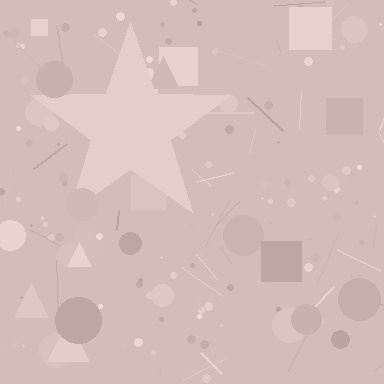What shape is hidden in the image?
A star is hidden in the image.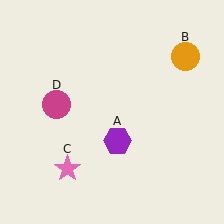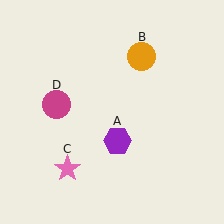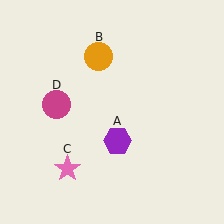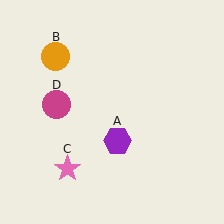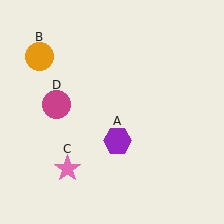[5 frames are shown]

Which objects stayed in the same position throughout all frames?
Purple hexagon (object A) and pink star (object C) and magenta circle (object D) remained stationary.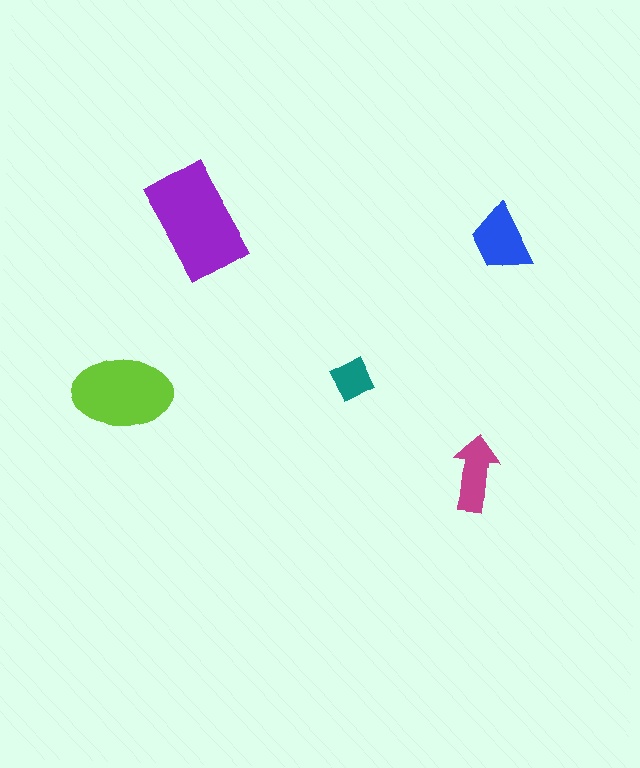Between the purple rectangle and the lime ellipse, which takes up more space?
The purple rectangle.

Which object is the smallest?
The teal diamond.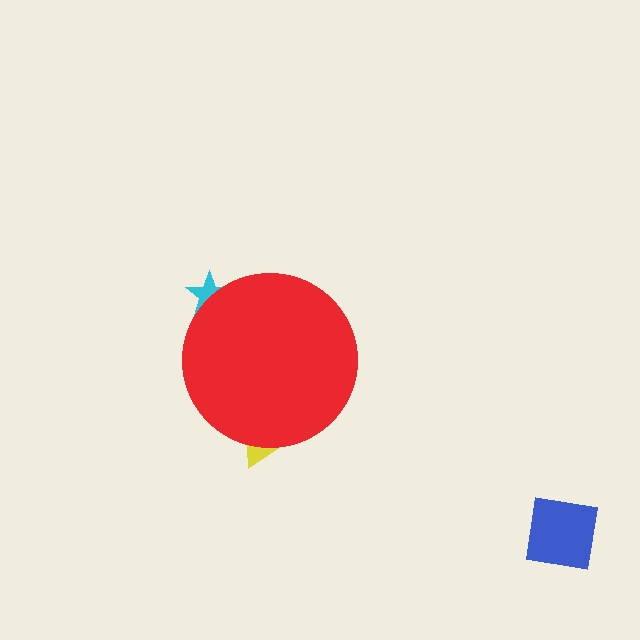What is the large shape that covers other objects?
A red circle.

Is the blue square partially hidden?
No, the blue square is fully visible.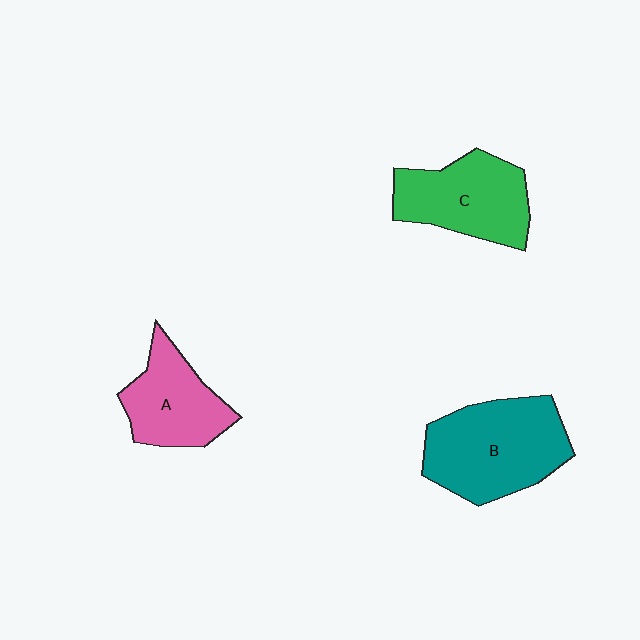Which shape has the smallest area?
Shape A (pink).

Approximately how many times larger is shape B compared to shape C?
Approximately 1.2 times.